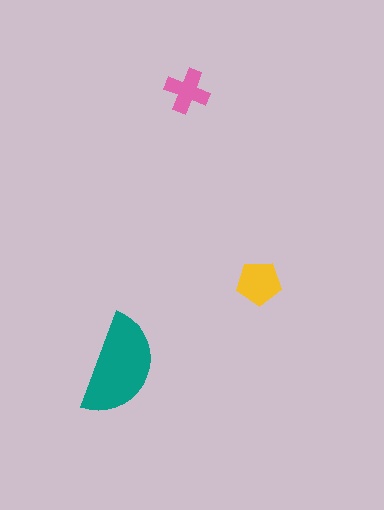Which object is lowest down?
The teal semicircle is bottommost.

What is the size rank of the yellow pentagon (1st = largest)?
2nd.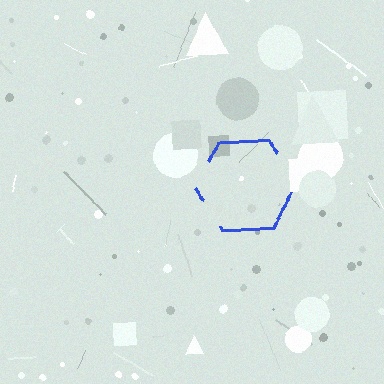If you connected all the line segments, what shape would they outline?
They would outline a hexagon.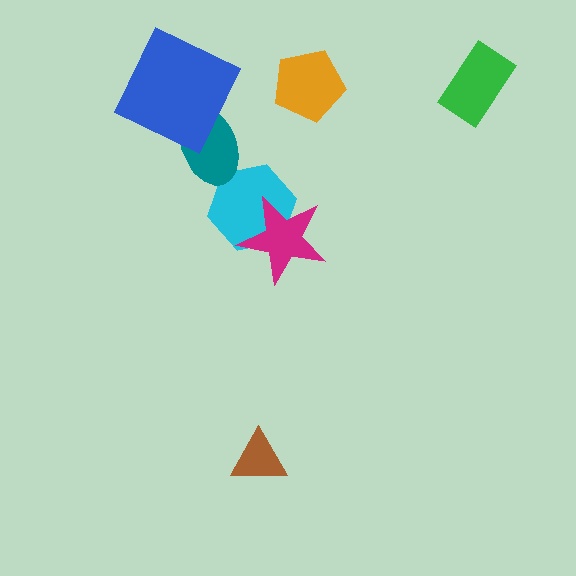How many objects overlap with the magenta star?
1 object overlaps with the magenta star.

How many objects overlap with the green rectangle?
0 objects overlap with the green rectangle.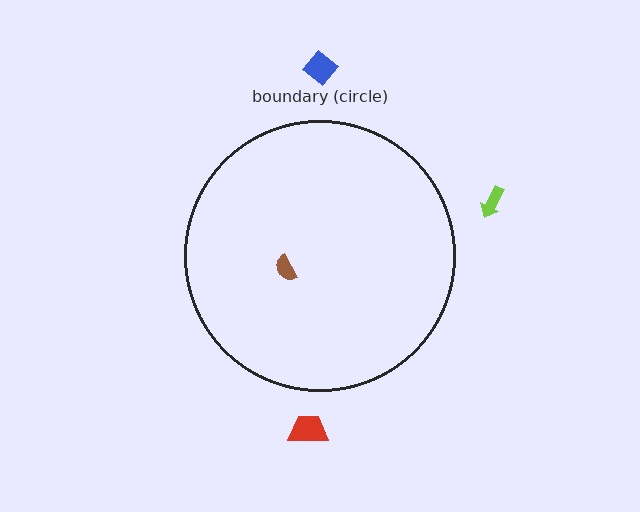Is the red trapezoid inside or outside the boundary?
Outside.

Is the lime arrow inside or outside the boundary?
Outside.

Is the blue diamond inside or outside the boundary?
Outside.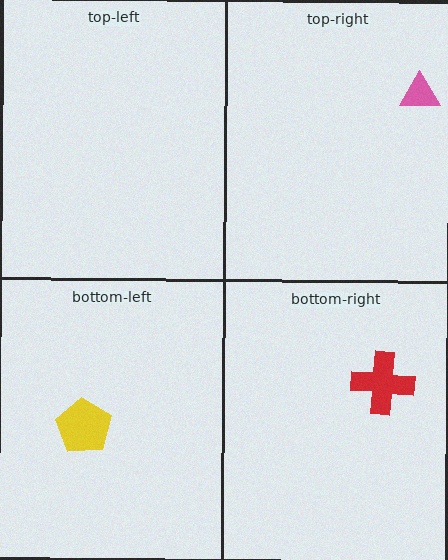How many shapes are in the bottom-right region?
1.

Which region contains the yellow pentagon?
The bottom-left region.